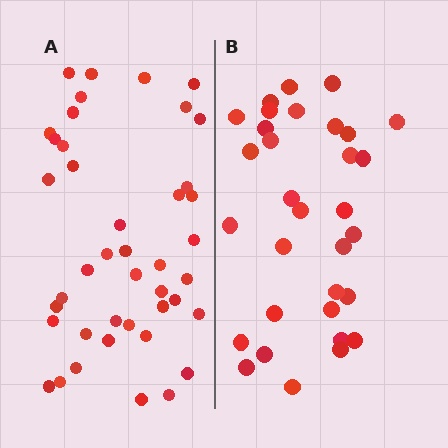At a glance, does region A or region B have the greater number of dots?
Region A (the left region) has more dots.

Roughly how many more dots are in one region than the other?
Region A has roughly 10 or so more dots than region B.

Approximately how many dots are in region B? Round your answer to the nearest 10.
About 30 dots. (The exact count is 32, which rounds to 30.)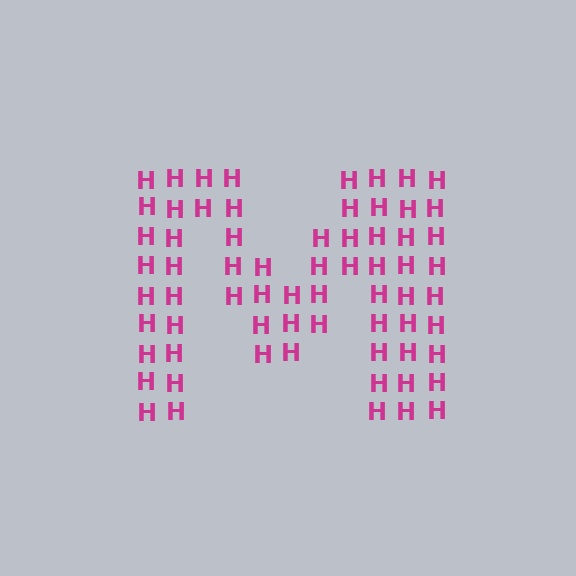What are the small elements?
The small elements are letter H's.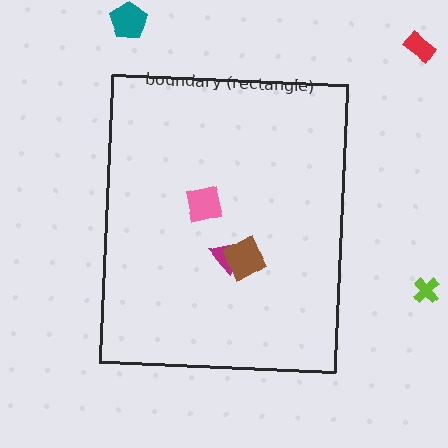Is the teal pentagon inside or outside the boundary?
Outside.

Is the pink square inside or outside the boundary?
Inside.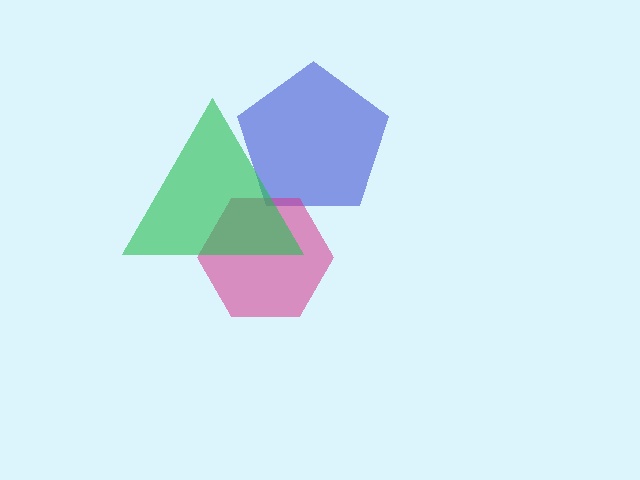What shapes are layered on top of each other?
The layered shapes are: a blue pentagon, a magenta hexagon, a green triangle.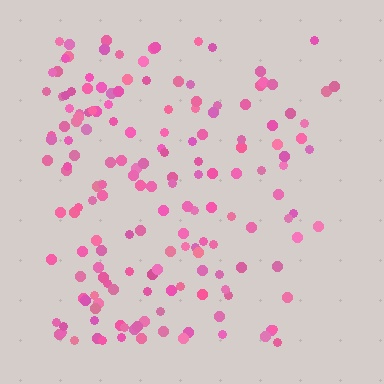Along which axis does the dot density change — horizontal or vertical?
Horizontal.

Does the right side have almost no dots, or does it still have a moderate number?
Still a moderate number, just noticeably fewer than the left.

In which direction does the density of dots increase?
From right to left, with the left side densest.